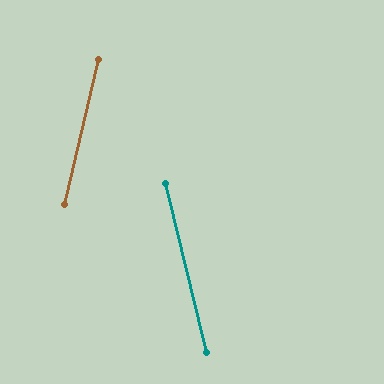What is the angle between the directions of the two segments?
Approximately 27 degrees.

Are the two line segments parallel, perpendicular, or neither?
Neither parallel nor perpendicular — they differ by about 27°.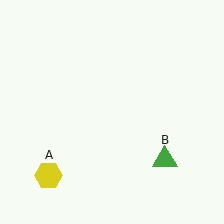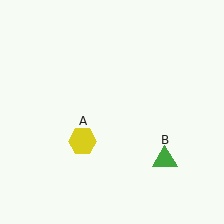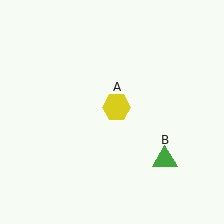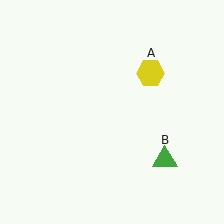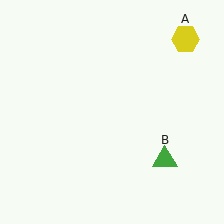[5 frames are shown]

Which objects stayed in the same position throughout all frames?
Green triangle (object B) remained stationary.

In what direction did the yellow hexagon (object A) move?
The yellow hexagon (object A) moved up and to the right.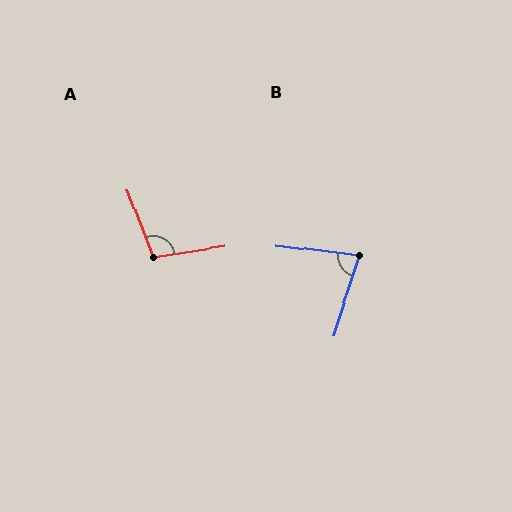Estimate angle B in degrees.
Approximately 79 degrees.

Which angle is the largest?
A, at approximately 102 degrees.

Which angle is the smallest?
B, at approximately 79 degrees.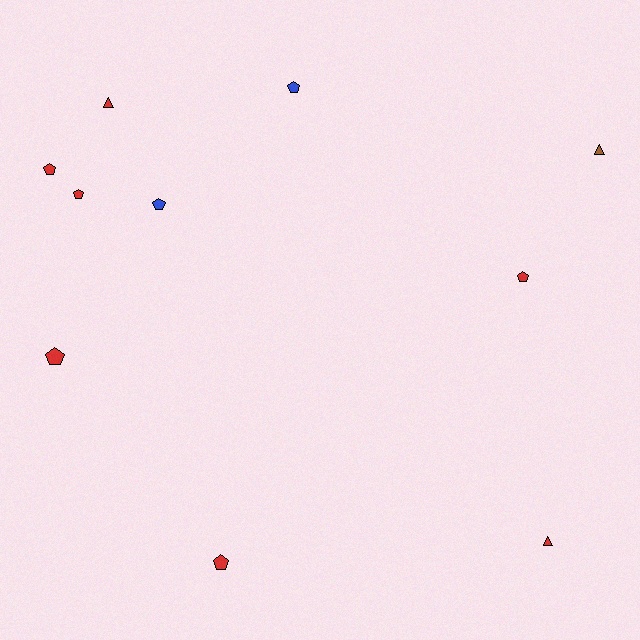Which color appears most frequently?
Red, with 7 objects.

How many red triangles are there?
There are 2 red triangles.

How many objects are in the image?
There are 10 objects.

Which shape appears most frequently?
Pentagon, with 7 objects.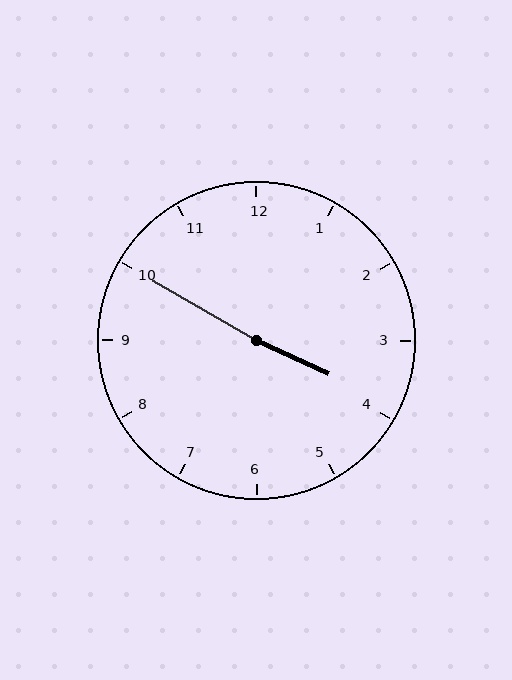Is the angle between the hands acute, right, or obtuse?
It is obtuse.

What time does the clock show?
3:50.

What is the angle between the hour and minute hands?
Approximately 175 degrees.